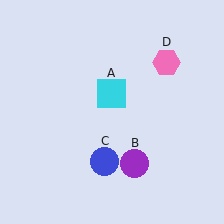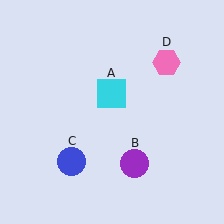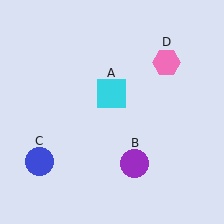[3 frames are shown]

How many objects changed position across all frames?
1 object changed position: blue circle (object C).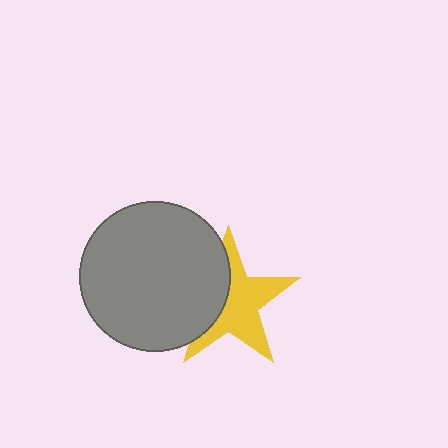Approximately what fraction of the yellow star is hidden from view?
Roughly 38% of the yellow star is hidden behind the gray circle.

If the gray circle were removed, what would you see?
You would see the complete yellow star.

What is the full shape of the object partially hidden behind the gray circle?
The partially hidden object is a yellow star.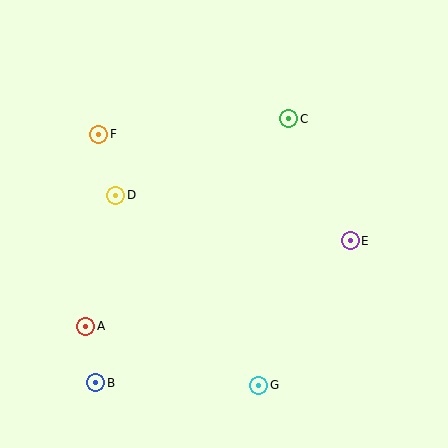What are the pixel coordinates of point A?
Point A is at (86, 326).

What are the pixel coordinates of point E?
Point E is at (350, 241).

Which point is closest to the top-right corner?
Point C is closest to the top-right corner.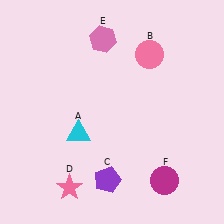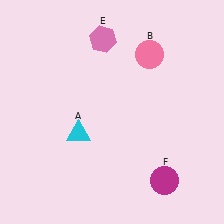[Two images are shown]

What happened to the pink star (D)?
The pink star (D) was removed in Image 2. It was in the bottom-left area of Image 1.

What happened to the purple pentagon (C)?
The purple pentagon (C) was removed in Image 2. It was in the bottom-left area of Image 1.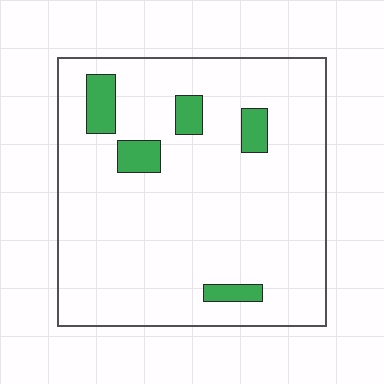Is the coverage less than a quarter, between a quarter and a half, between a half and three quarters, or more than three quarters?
Less than a quarter.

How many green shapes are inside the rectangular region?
5.